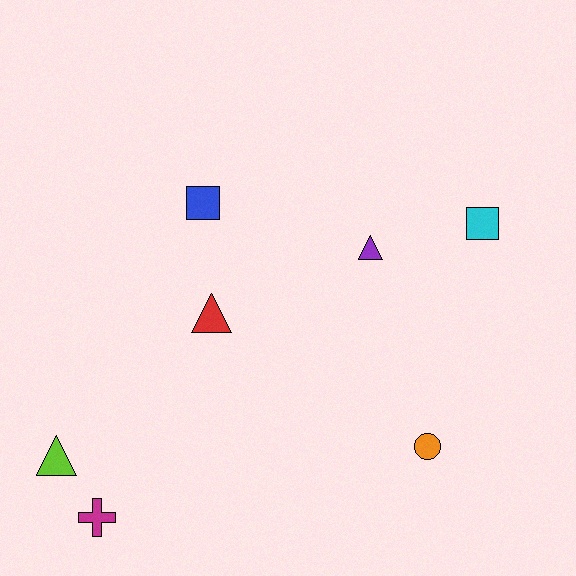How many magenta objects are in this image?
There is 1 magenta object.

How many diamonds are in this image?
There are no diamonds.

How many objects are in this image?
There are 7 objects.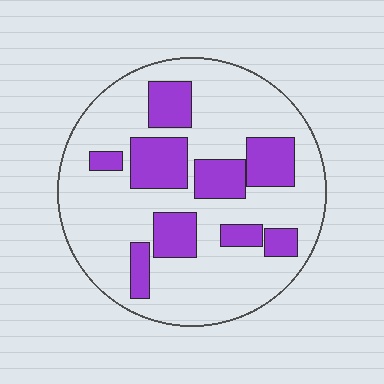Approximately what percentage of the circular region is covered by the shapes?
Approximately 25%.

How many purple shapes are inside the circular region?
9.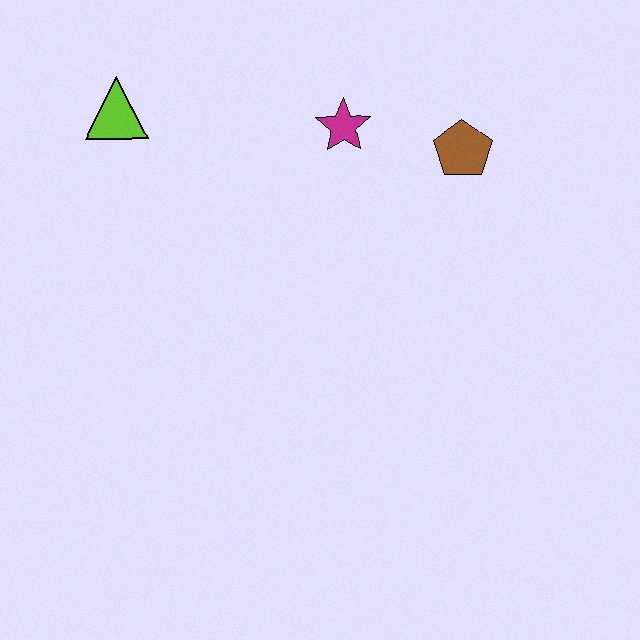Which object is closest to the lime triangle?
The magenta star is closest to the lime triangle.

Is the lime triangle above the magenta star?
Yes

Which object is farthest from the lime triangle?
The brown pentagon is farthest from the lime triangle.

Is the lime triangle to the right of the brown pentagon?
No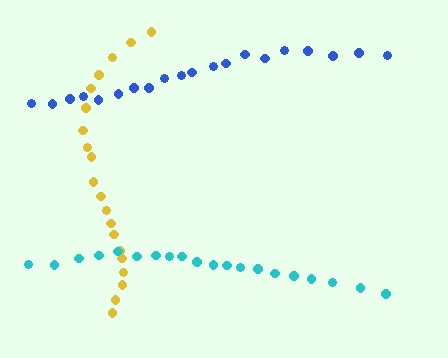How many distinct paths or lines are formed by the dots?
There are 3 distinct paths.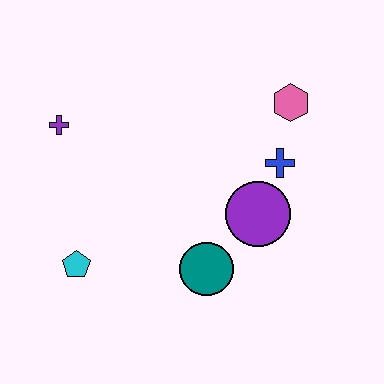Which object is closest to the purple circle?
The blue cross is closest to the purple circle.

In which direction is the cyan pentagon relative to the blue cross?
The cyan pentagon is to the left of the blue cross.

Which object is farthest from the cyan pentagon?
The pink hexagon is farthest from the cyan pentagon.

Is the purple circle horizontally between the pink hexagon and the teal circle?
Yes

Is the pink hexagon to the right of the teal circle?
Yes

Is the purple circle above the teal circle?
Yes